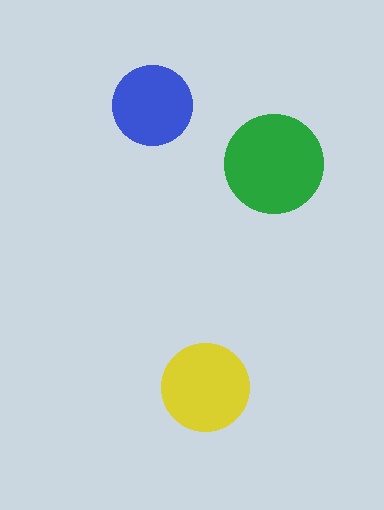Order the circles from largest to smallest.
the green one, the yellow one, the blue one.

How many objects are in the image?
There are 3 objects in the image.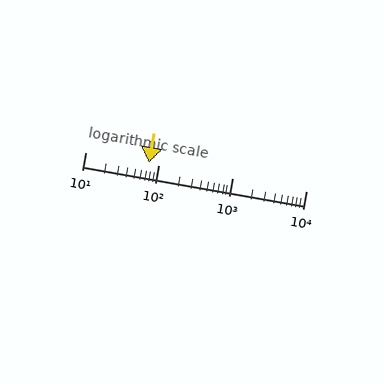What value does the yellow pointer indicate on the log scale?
The pointer indicates approximately 74.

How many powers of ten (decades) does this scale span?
The scale spans 3 decades, from 10 to 10000.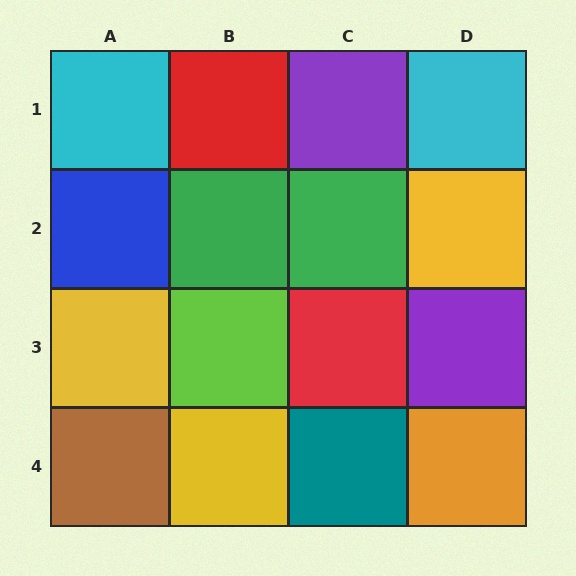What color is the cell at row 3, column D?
Purple.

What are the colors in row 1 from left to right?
Cyan, red, purple, cyan.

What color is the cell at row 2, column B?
Green.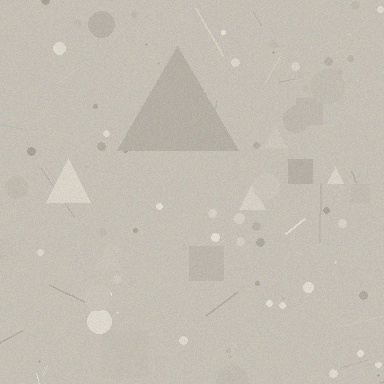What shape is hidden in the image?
A triangle is hidden in the image.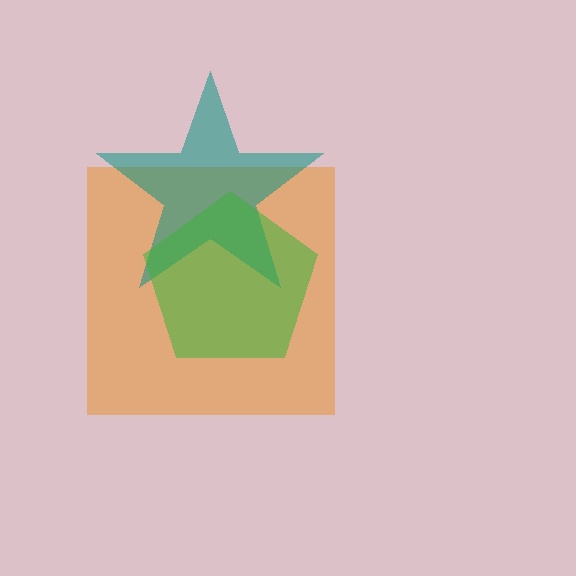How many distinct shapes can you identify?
There are 3 distinct shapes: an orange square, a teal star, a green pentagon.